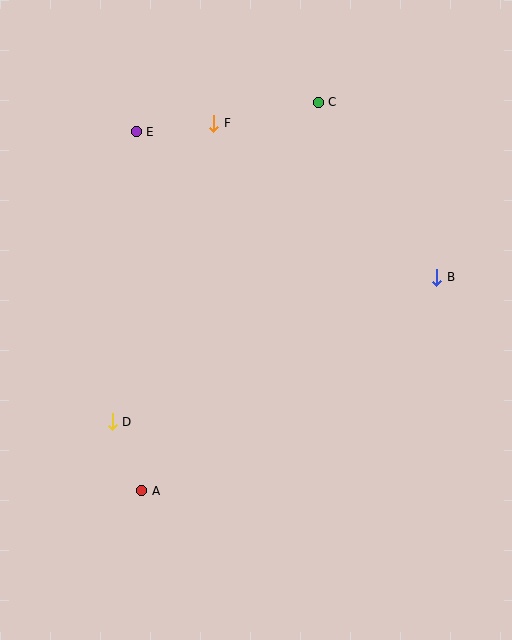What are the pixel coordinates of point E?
Point E is at (136, 132).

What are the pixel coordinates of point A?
Point A is at (142, 491).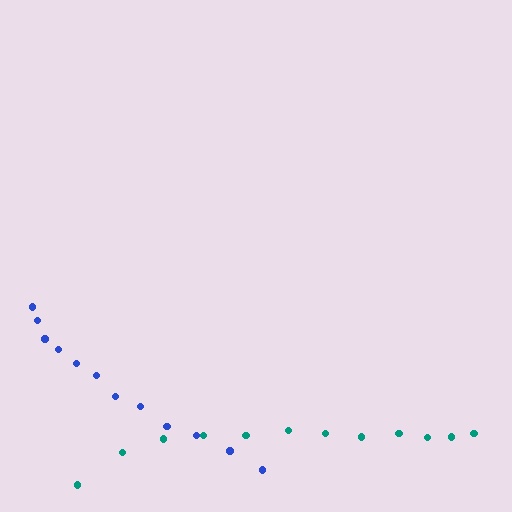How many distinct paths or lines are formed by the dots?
There are 2 distinct paths.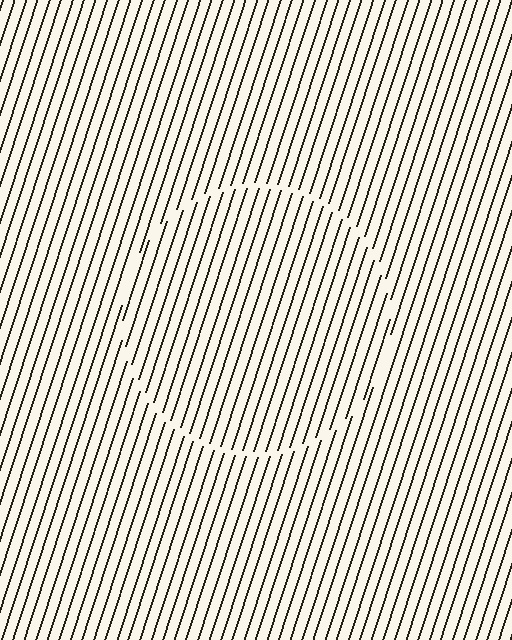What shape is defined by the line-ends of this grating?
An illusory circle. The interior of the shape contains the same grating, shifted by half a period — the contour is defined by the phase discontinuity where line-ends from the inner and outer gratings abut.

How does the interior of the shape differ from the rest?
The interior of the shape contains the same grating, shifted by half a period — the contour is defined by the phase discontinuity where line-ends from the inner and outer gratings abut.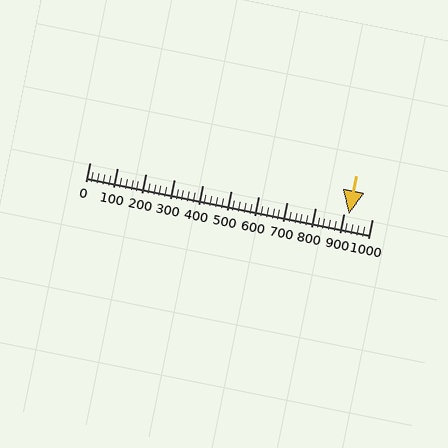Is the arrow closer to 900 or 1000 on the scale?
The arrow is closer to 900.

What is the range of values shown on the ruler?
The ruler shows values from 0 to 1000.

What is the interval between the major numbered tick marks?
The major tick marks are spaced 100 units apart.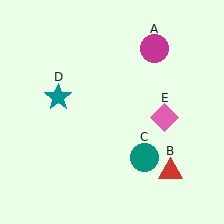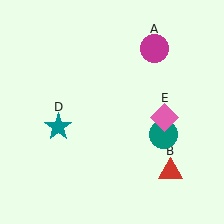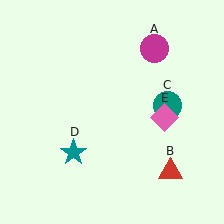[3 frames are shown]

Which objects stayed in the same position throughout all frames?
Magenta circle (object A) and red triangle (object B) and pink diamond (object E) remained stationary.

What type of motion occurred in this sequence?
The teal circle (object C), teal star (object D) rotated counterclockwise around the center of the scene.